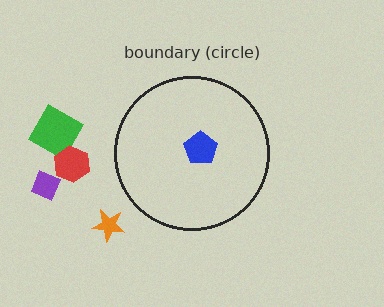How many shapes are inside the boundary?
1 inside, 4 outside.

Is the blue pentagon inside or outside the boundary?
Inside.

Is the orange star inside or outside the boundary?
Outside.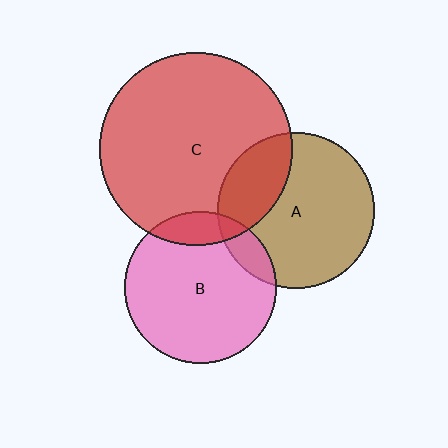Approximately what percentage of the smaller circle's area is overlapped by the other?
Approximately 10%.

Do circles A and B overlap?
Yes.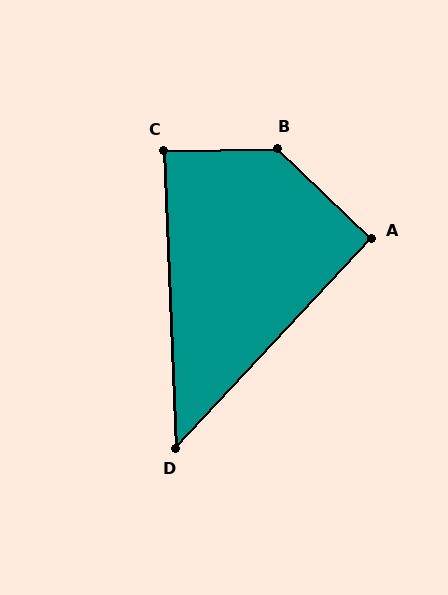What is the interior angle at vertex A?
Approximately 91 degrees (approximately right).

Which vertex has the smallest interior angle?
D, at approximately 45 degrees.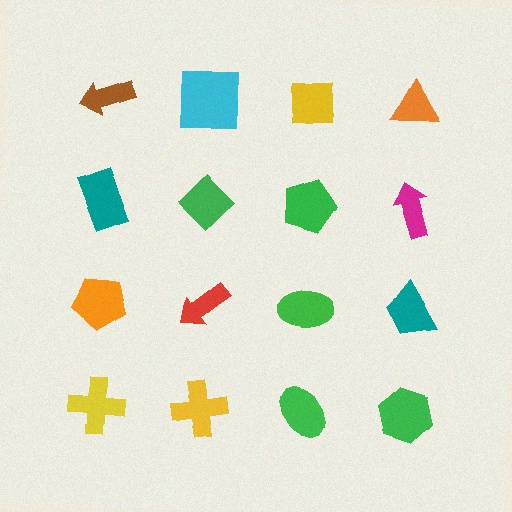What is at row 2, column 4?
A magenta arrow.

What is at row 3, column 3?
A green ellipse.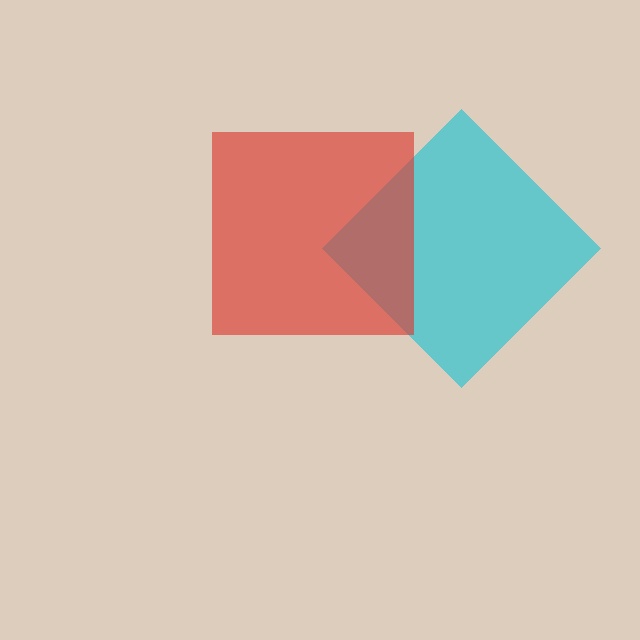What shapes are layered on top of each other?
The layered shapes are: a cyan diamond, a red square.